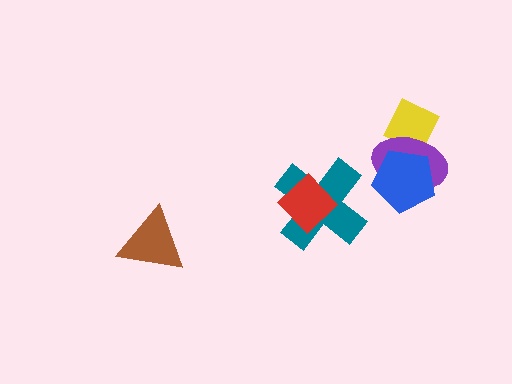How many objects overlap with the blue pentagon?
2 objects overlap with the blue pentagon.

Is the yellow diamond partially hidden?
Yes, it is partially covered by another shape.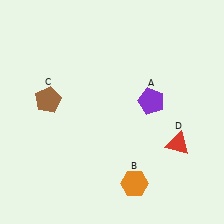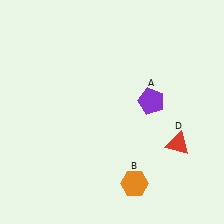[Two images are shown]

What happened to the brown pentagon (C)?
The brown pentagon (C) was removed in Image 2. It was in the top-left area of Image 1.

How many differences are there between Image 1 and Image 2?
There is 1 difference between the two images.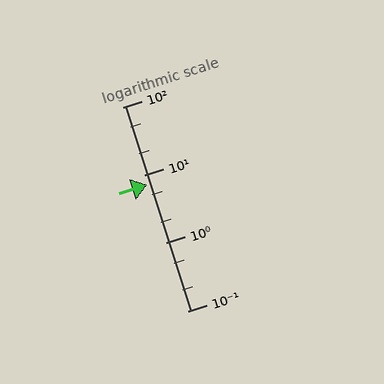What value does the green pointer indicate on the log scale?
The pointer indicates approximately 7.2.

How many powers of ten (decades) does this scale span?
The scale spans 3 decades, from 0.1 to 100.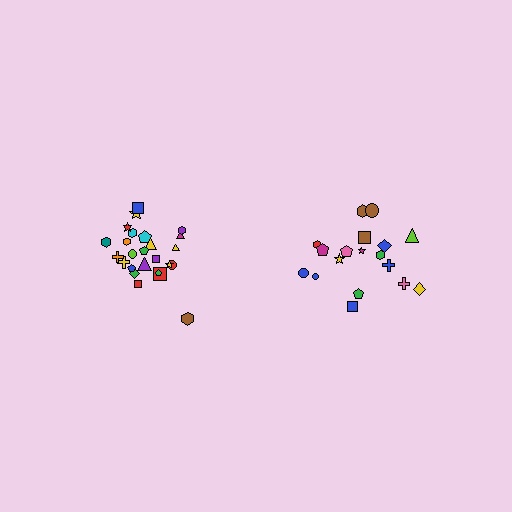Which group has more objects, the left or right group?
The left group.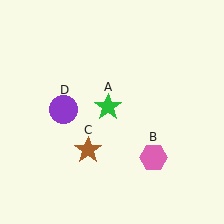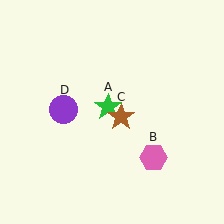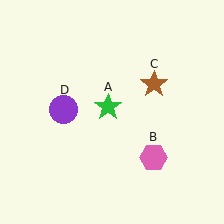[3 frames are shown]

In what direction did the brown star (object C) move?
The brown star (object C) moved up and to the right.